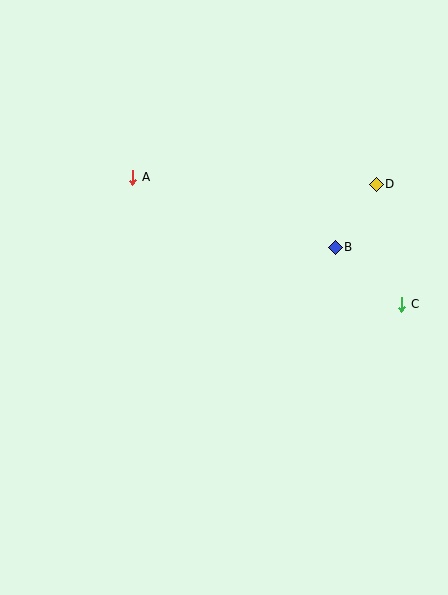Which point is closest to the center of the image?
Point B at (335, 247) is closest to the center.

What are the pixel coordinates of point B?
Point B is at (335, 247).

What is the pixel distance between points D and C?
The distance between D and C is 123 pixels.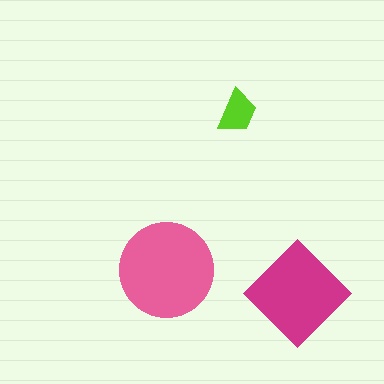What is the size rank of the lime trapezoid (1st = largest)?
3rd.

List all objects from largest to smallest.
The pink circle, the magenta diamond, the lime trapezoid.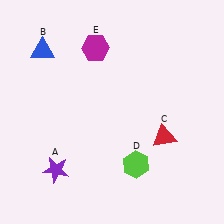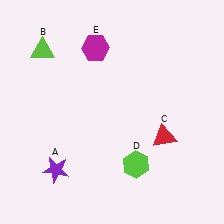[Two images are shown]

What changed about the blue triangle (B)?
In Image 1, B is blue. In Image 2, it changed to lime.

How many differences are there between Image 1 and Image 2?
There is 1 difference between the two images.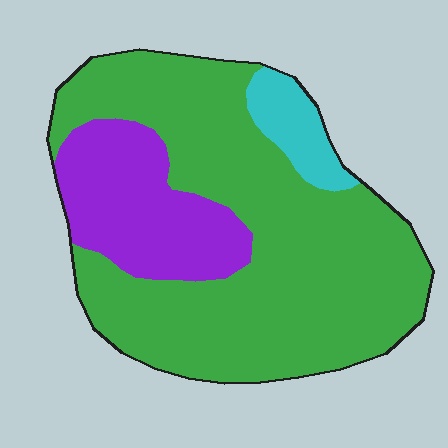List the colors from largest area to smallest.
From largest to smallest: green, purple, cyan.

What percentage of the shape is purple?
Purple covers 22% of the shape.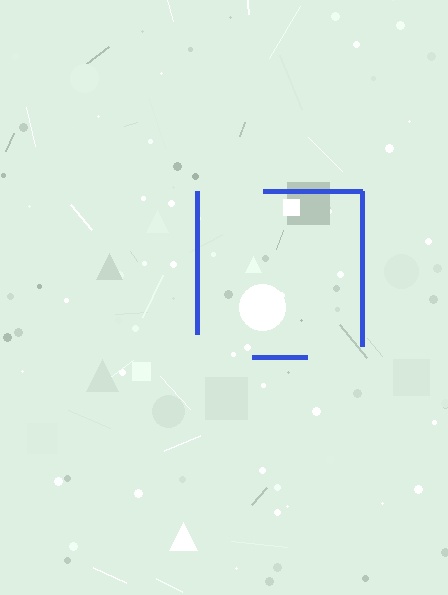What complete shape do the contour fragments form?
The contour fragments form a square.